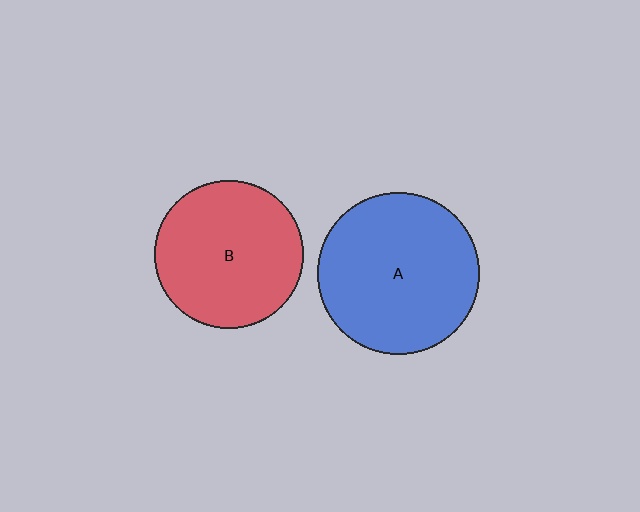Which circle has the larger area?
Circle A (blue).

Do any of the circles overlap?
No, none of the circles overlap.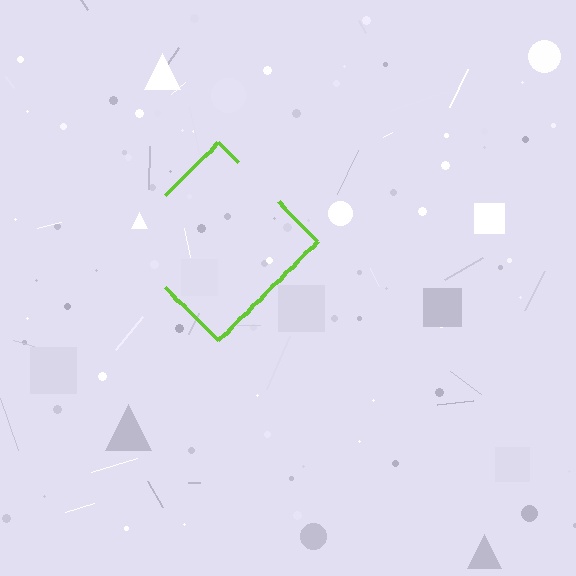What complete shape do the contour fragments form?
The contour fragments form a diamond.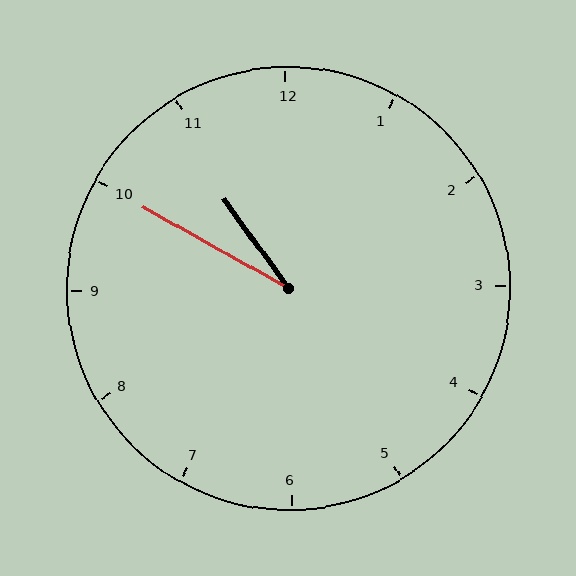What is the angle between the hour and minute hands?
Approximately 25 degrees.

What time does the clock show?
10:50.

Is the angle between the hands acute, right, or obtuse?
It is acute.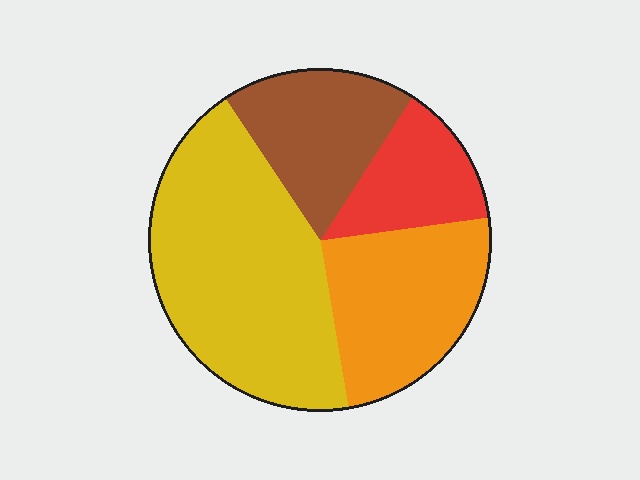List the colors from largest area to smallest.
From largest to smallest: yellow, orange, brown, red.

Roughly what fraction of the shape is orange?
Orange takes up about one quarter (1/4) of the shape.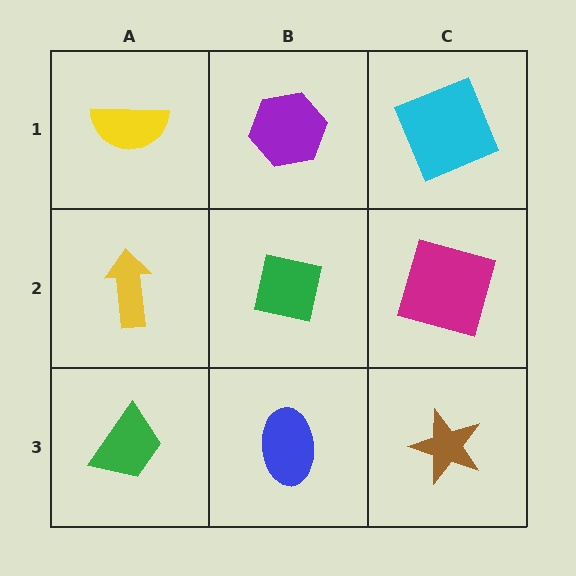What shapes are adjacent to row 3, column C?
A magenta square (row 2, column C), a blue ellipse (row 3, column B).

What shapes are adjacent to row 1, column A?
A yellow arrow (row 2, column A), a purple hexagon (row 1, column B).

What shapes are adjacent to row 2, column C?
A cyan square (row 1, column C), a brown star (row 3, column C), a green square (row 2, column B).